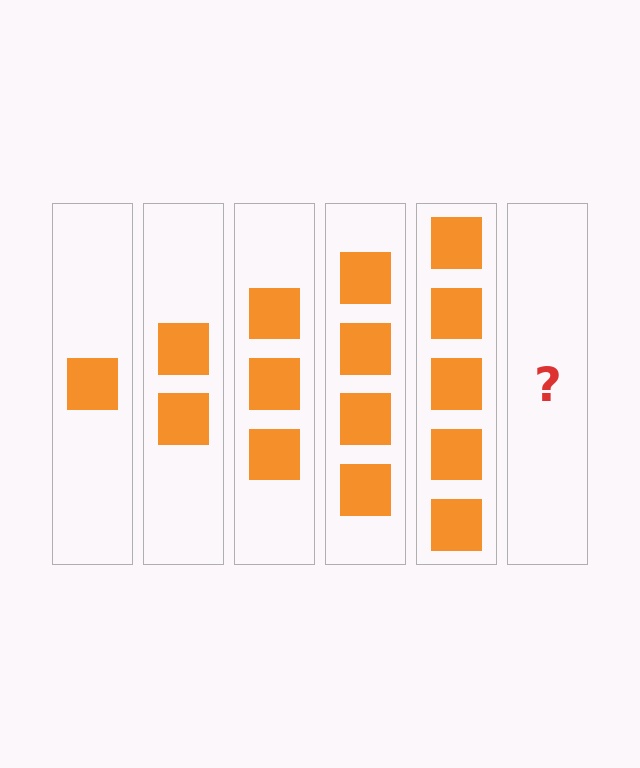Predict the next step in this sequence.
The next step is 6 squares.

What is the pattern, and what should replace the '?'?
The pattern is that each step adds one more square. The '?' should be 6 squares.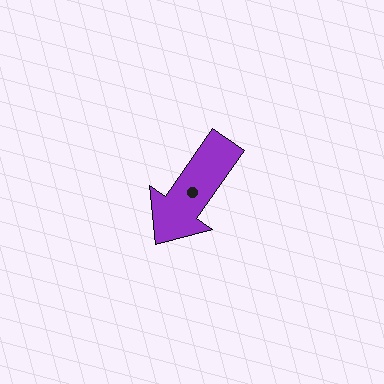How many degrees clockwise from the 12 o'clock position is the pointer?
Approximately 215 degrees.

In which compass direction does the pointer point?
Southwest.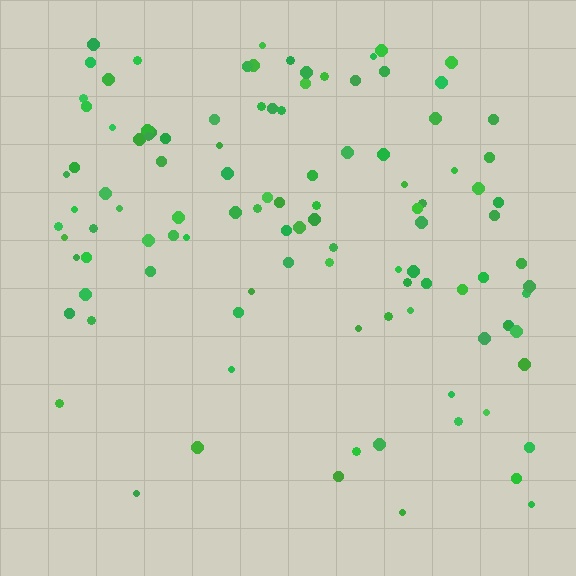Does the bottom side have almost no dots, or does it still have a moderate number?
Still a moderate number, just noticeably fewer than the top.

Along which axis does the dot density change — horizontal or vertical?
Vertical.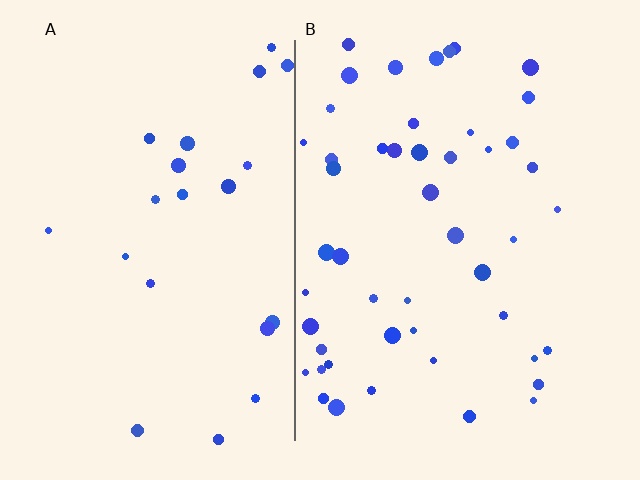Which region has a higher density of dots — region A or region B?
B (the right).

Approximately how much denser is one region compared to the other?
Approximately 2.2× — region B over region A.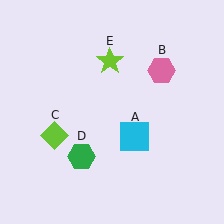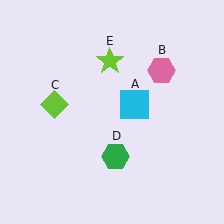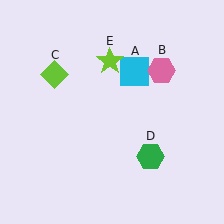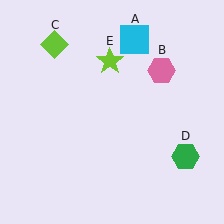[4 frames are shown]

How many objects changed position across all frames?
3 objects changed position: cyan square (object A), lime diamond (object C), green hexagon (object D).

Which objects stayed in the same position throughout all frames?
Pink hexagon (object B) and lime star (object E) remained stationary.